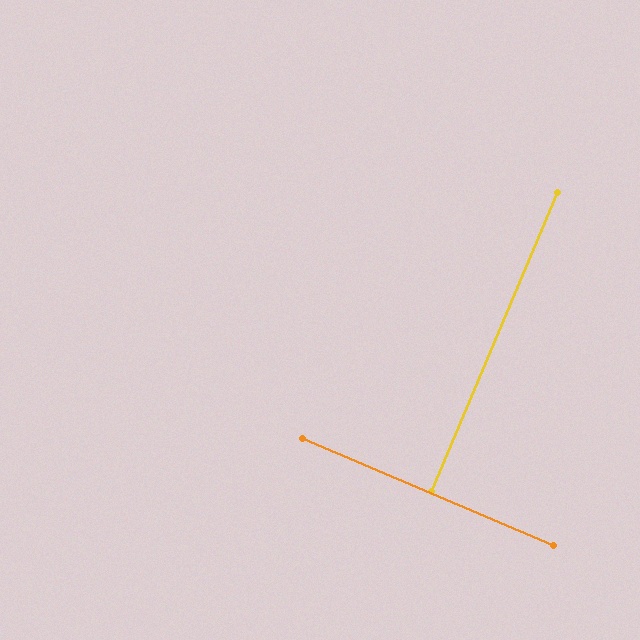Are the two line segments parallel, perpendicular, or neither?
Perpendicular — they meet at approximately 90°.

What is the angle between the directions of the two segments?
Approximately 90 degrees.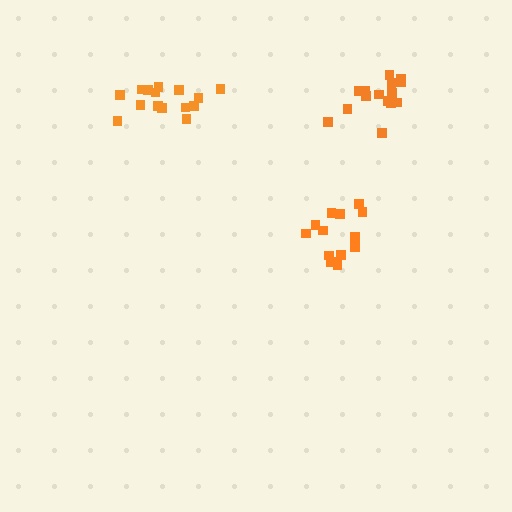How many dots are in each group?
Group 1: 15 dots, Group 2: 13 dots, Group 3: 15 dots (43 total).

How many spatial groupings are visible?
There are 3 spatial groupings.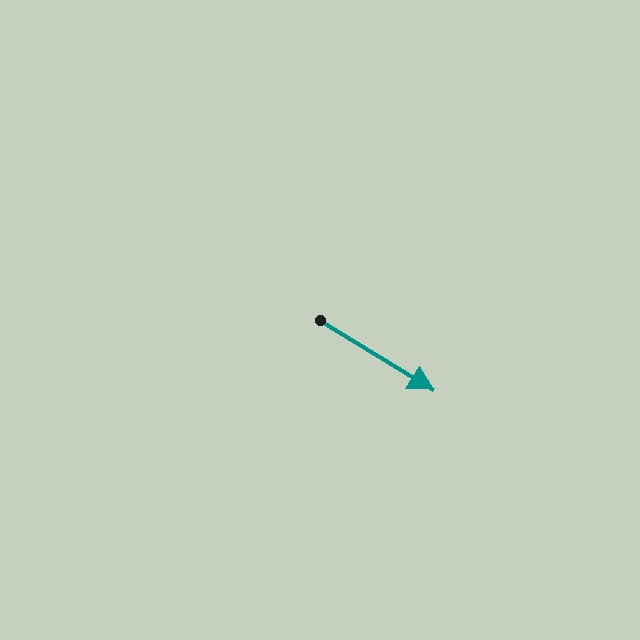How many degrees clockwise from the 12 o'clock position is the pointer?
Approximately 122 degrees.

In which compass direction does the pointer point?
Southeast.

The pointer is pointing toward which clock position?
Roughly 4 o'clock.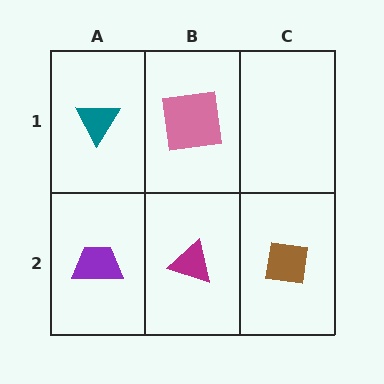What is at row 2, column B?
A magenta triangle.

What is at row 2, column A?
A purple trapezoid.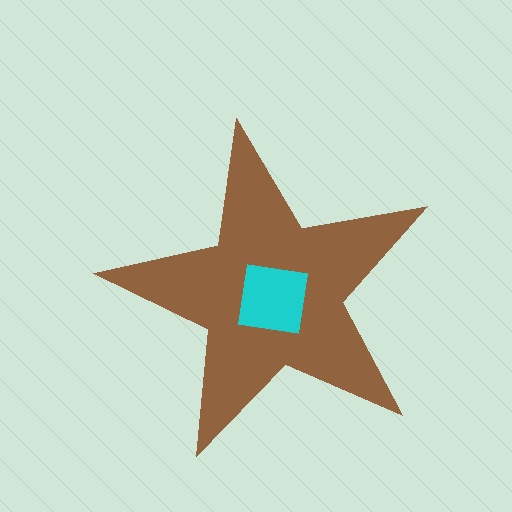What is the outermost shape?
The brown star.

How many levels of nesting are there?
2.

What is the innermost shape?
The cyan square.